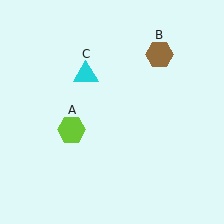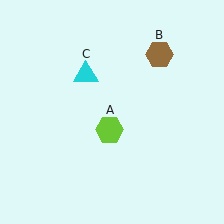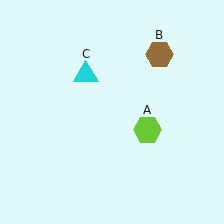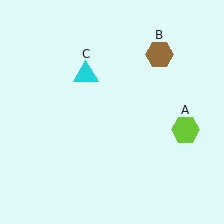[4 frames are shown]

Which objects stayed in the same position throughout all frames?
Brown hexagon (object B) and cyan triangle (object C) remained stationary.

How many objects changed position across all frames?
1 object changed position: lime hexagon (object A).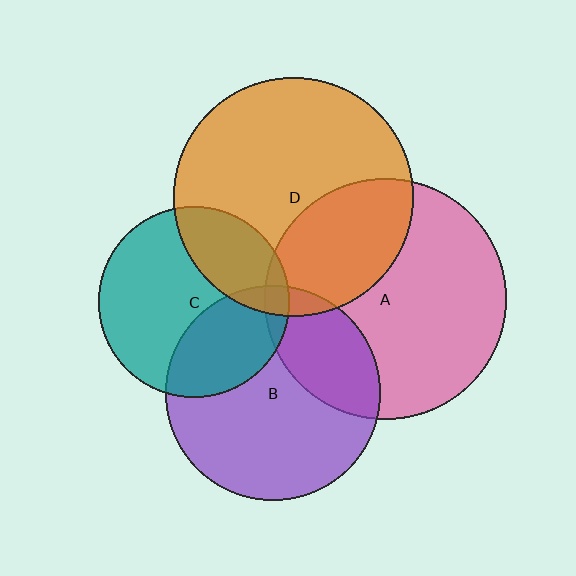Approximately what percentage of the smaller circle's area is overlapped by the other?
Approximately 5%.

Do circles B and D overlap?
Yes.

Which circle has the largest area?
Circle A (pink).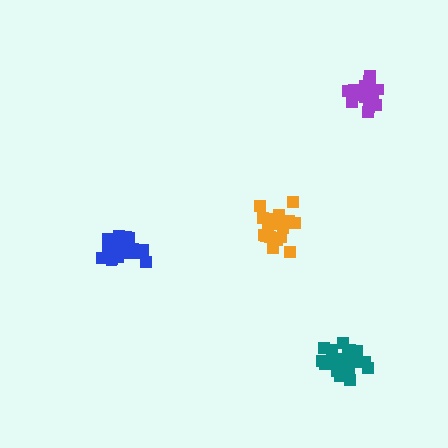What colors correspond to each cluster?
The clusters are colored: orange, blue, teal, purple.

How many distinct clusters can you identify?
There are 4 distinct clusters.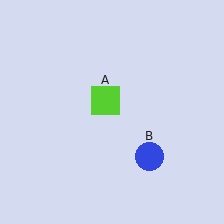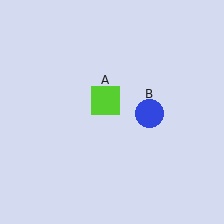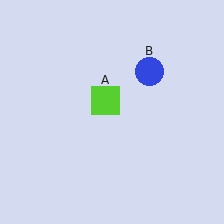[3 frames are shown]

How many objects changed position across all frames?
1 object changed position: blue circle (object B).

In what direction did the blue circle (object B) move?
The blue circle (object B) moved up.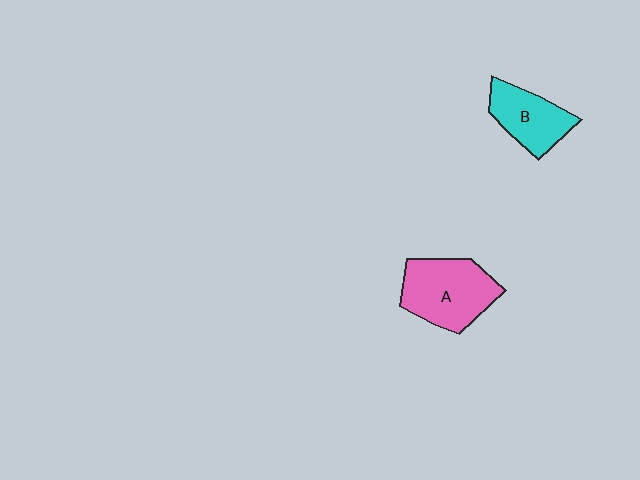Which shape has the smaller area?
Shape B (cyan).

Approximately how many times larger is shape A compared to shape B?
Approximately 1.4 times.